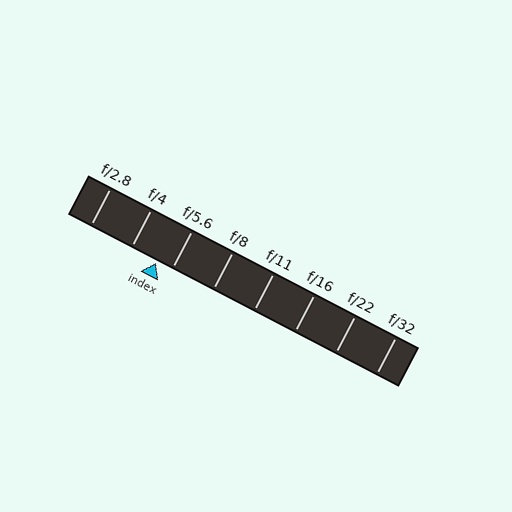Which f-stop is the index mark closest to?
The index mark is closest to f/5.6.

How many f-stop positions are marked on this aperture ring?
There are 8 f-stop positions marked.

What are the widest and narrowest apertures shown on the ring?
The widest aperture shown is f/2.8 and the narrowest is f/32.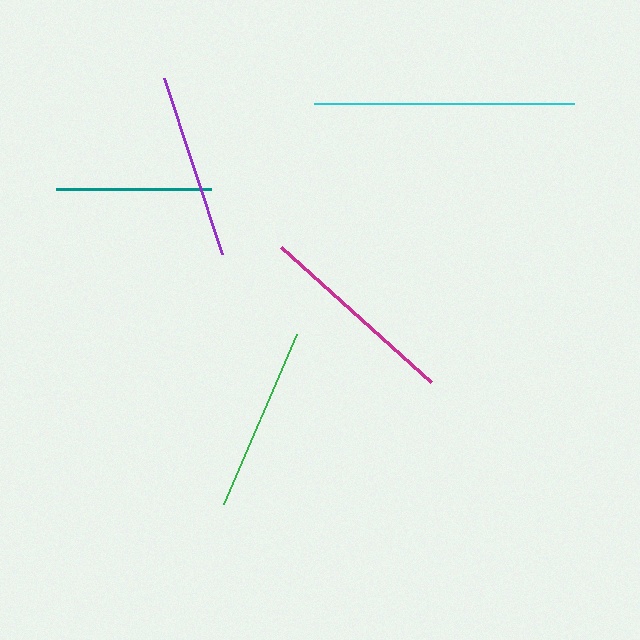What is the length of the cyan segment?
The cyan segment is approximately 261 pixels long.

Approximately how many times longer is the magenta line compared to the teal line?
The magenta line is approximately 1.3 times the length of the teal line.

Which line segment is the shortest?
The teal line is the shortest at approximately 156 pixels.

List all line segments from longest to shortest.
From longest to shortest: cyan, magenta, green, purple, teal.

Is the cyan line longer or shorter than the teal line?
The cyan line is longer than the teal line.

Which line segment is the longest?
The cyan line is the longest at approximately 261 pixels.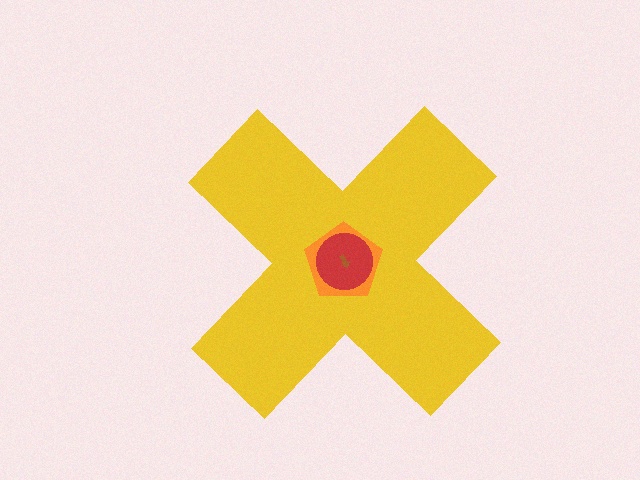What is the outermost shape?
The yellow cross.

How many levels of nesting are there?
4.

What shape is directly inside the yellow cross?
The orange pentagon.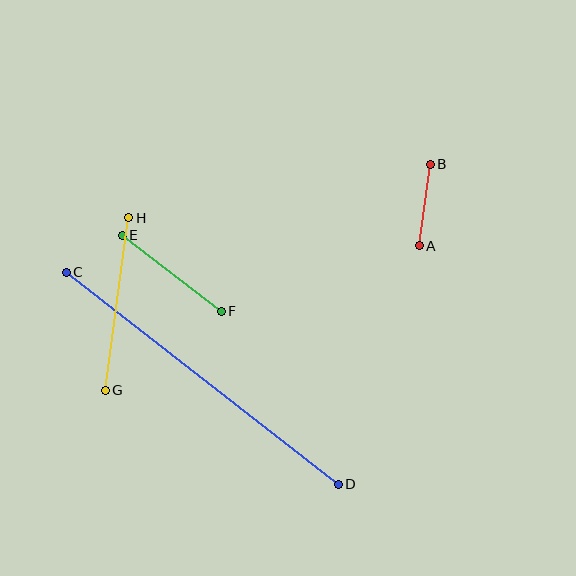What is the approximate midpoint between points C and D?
The midpoint is at approximately (202, 378) pixels.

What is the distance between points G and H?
The distance is approximately 174 pixels.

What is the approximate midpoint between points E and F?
The midpoint is at approximately (172, 273) pixels.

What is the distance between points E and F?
The distance is approximately 125 pixels.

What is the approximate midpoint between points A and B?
The midpoint is at approximately (425, 205) pixels.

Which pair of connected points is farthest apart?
Points C and D are farthest apart.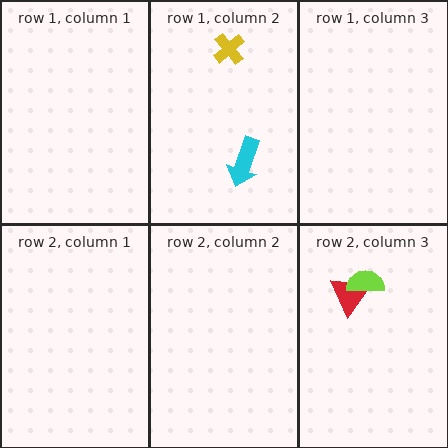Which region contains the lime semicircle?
The row 2, column 3 region.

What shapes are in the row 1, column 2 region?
The yellow cross, the cyan arrow.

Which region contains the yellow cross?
The row 1, column 2 region.